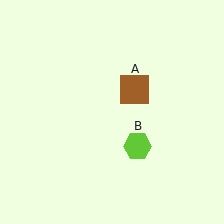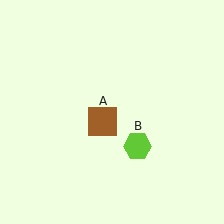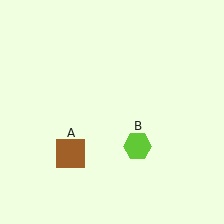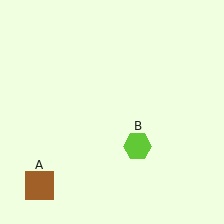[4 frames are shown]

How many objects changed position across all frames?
1 object changed position: brown square (object A).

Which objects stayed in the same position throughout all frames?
Lime hexagon (object B) remained stationary.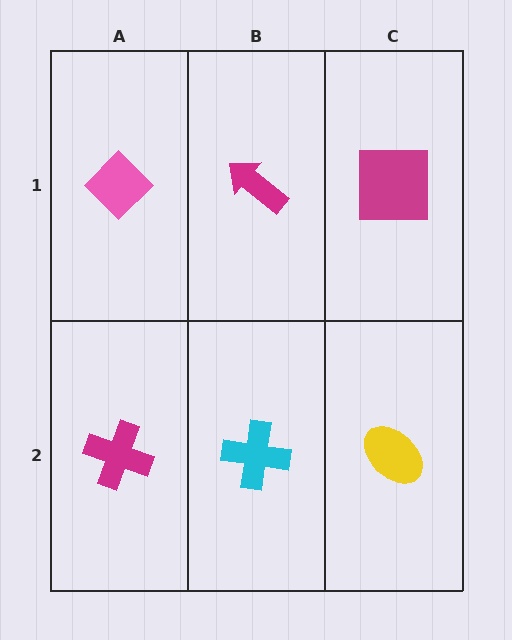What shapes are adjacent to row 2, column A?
A pink diamond (row 1, column A), a cyan cross (row 2, column B).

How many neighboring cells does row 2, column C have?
2.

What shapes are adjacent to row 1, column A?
A magenta cross (row 2, column A), a magenta arrow (row 1, column B).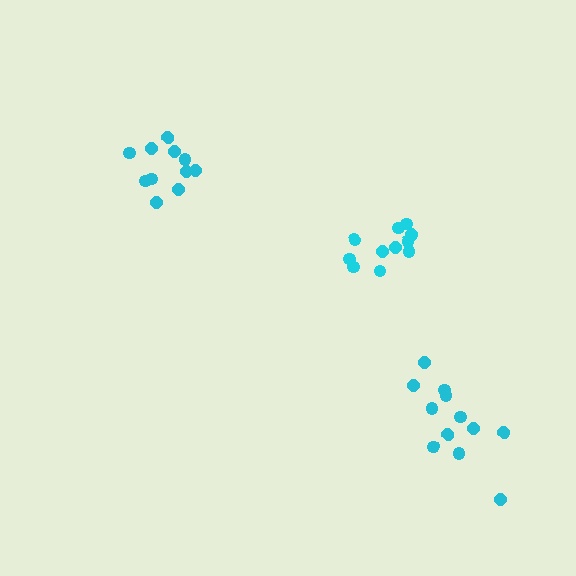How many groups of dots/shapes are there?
There are 3 groups.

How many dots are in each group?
Group 1: 11 dots, Group 2: 11 dots, Group 3: 12 dots (34 total).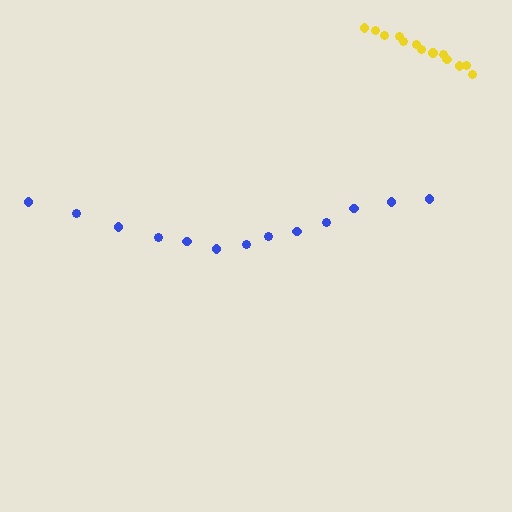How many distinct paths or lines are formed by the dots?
There are 2 distinct paths.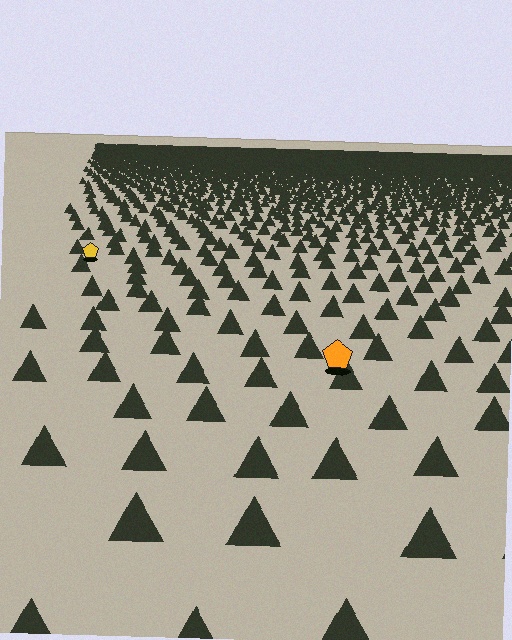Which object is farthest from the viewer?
The yellow pentagon is farthest from the viewer. It appears smaller and the ground texture around it is denser.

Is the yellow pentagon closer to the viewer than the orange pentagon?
No. The orange pentagon is closer — you can tell from the texture gradient: the ground texture is coarser near it.